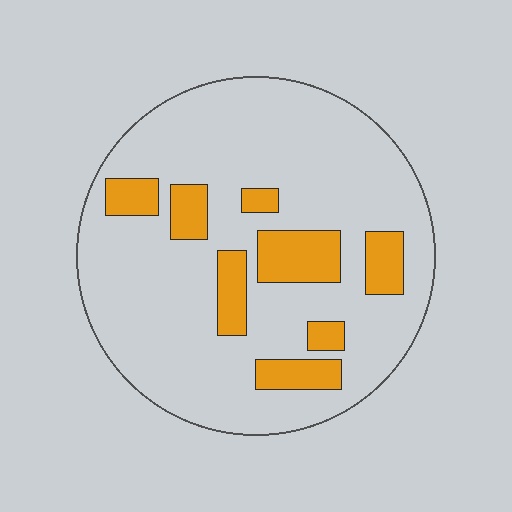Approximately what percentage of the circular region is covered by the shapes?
Approximately 20%.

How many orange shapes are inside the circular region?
8.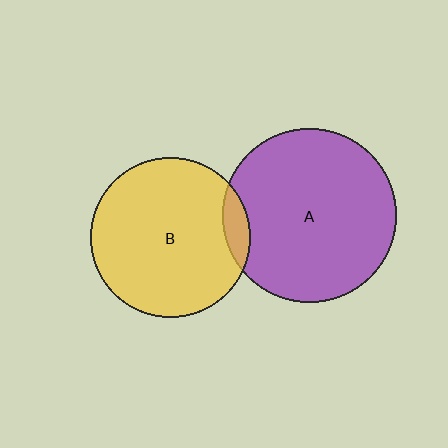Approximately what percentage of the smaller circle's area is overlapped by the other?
Approximately 10%.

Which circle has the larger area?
Circle A (purple).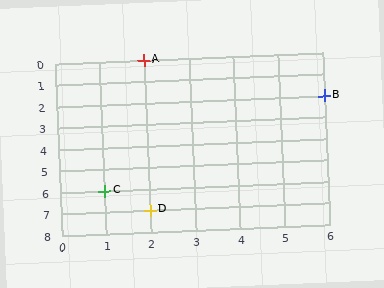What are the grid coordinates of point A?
Point A is at grid coordinates (2, 0).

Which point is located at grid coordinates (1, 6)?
Point C is at (1, 6).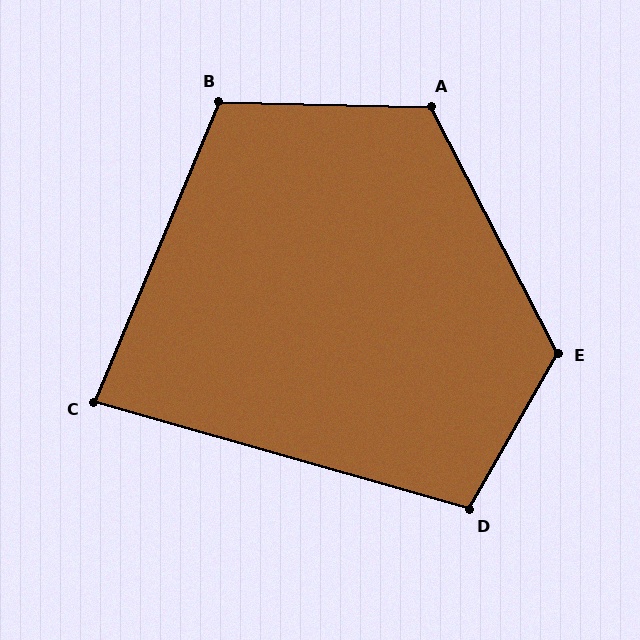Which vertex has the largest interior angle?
E, at approximately 123 degrees.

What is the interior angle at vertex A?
Approximately 119 degrees (obtuse).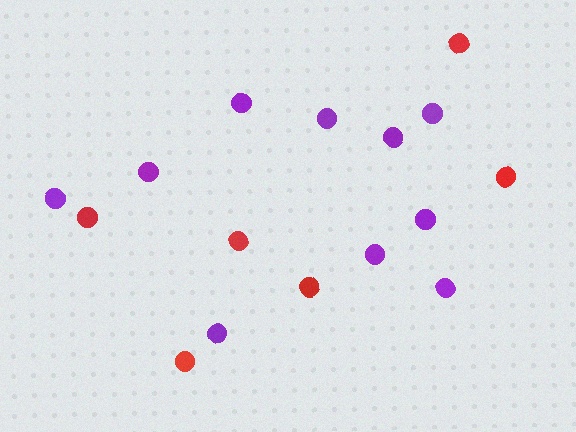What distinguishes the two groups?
There are 2 groups: one group of purple circles (10) and one group of red circles (6).